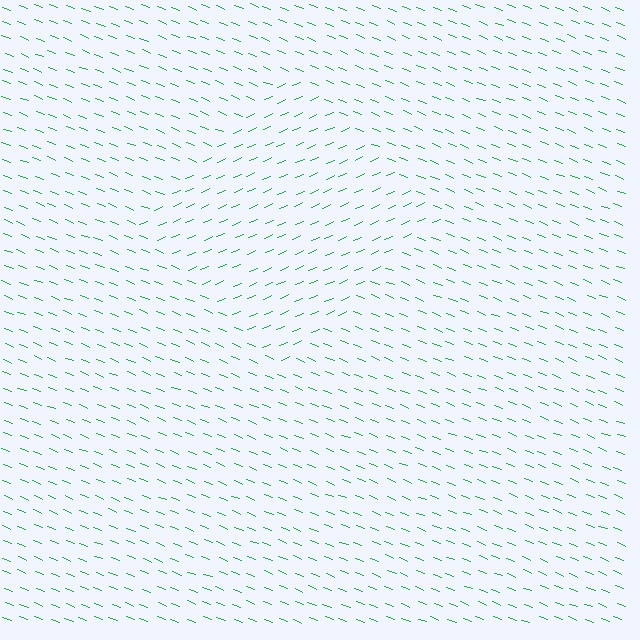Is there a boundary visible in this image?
Yes, there is a texture boundary formed by a change in line orientation.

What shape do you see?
I see a diamond.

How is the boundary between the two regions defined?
The boundary is defined purely by a change in line orientation (approximately 45 degrees difference). All lines are the same color and thickness.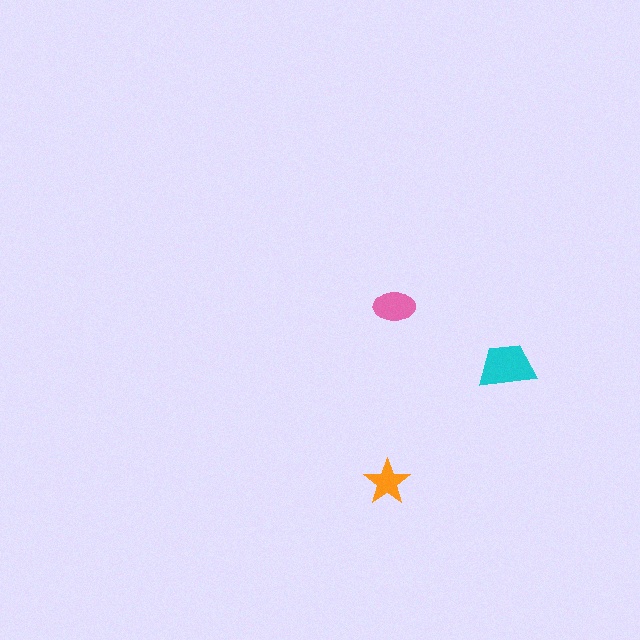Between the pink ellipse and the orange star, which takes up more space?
The pink ellipse.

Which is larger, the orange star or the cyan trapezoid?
The cyan trapezoid.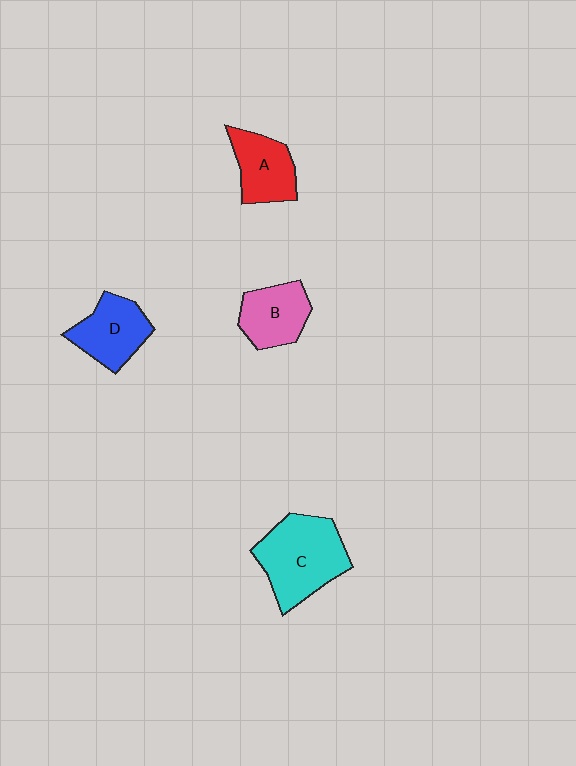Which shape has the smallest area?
Shape B (pink).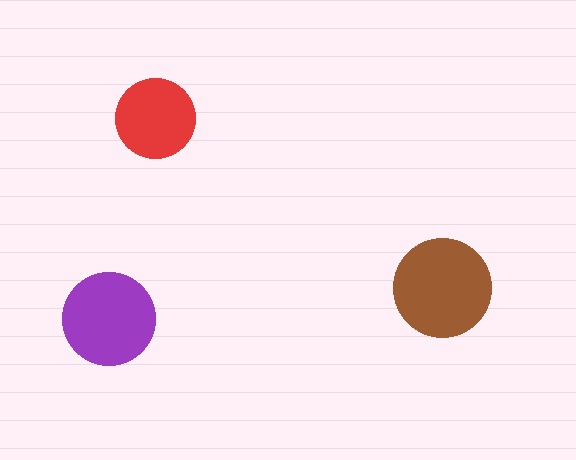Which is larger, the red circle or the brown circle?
The brown one.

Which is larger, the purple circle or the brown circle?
The brown one.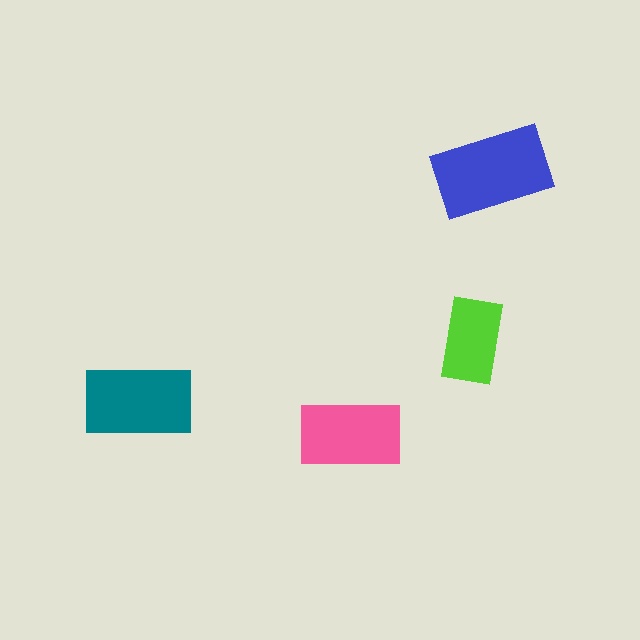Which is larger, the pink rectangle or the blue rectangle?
The blue one.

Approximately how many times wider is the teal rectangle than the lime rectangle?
About 1.5 times wider.